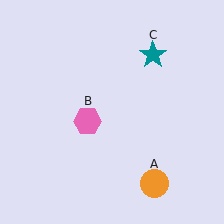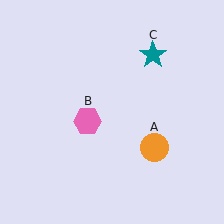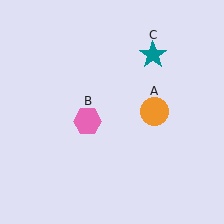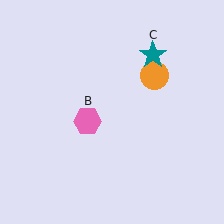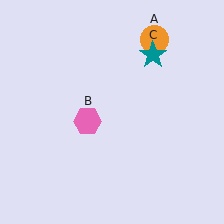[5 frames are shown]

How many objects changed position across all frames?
1 object changed position: orange circle (object A).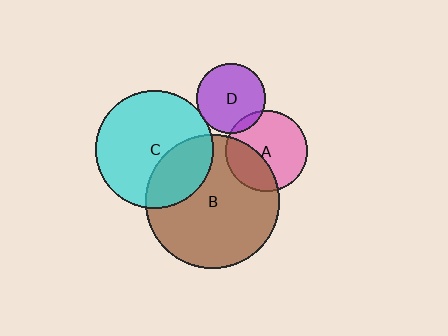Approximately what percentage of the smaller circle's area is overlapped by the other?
Approximately 10%.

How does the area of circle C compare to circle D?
Approximately 2.8 times.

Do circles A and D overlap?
Yes.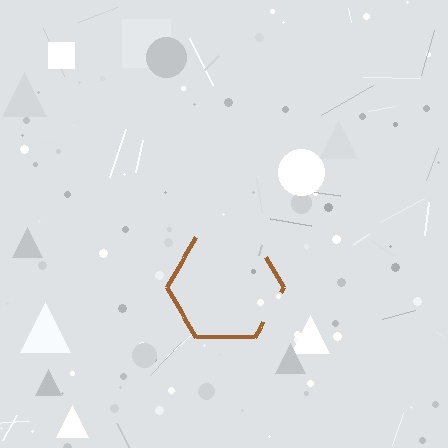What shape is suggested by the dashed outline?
The dashed outline suggests a hexagon.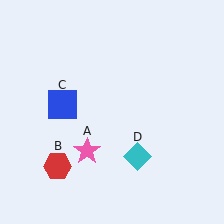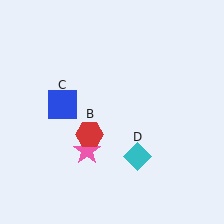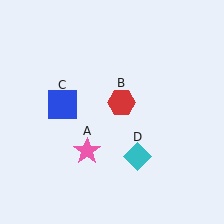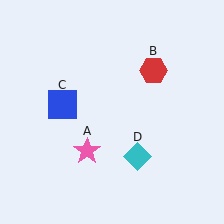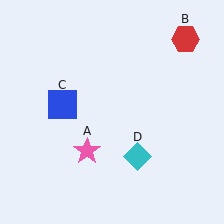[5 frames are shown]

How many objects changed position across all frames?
1 object changed position: red hexagon (object B).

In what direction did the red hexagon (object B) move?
The red hexagon (object B) moved up and to the right.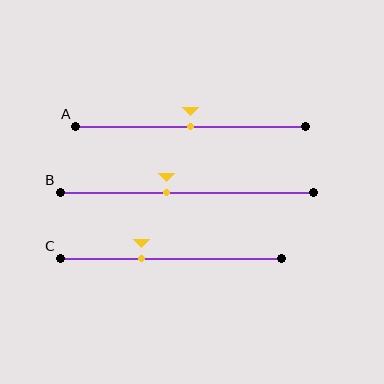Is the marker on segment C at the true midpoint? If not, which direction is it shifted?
No, the marker on segment C is shifted to the left by about 13% of the segment length.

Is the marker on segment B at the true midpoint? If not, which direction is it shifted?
No, the marker on segment B is shifted to the left by about 8% of the segment length.